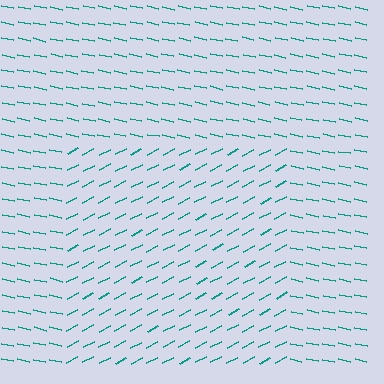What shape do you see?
I see a rectangle.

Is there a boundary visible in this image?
Yes, there is a texture boundary formed by a change in line orientation.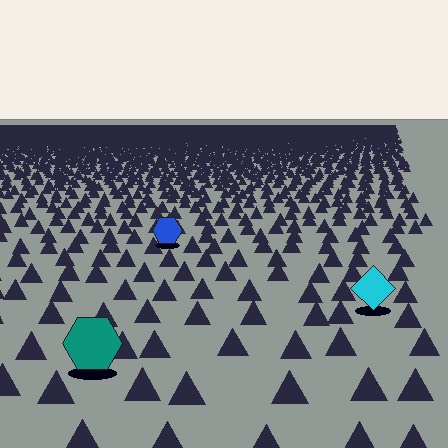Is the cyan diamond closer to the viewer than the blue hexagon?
Yes. The cyan diamond is closer — you can tell from the texture gradient: the ground texture is coarser near it.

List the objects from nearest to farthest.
From nearest to farthest: the teal hexagon, the cyan diamond, the blue hexagon.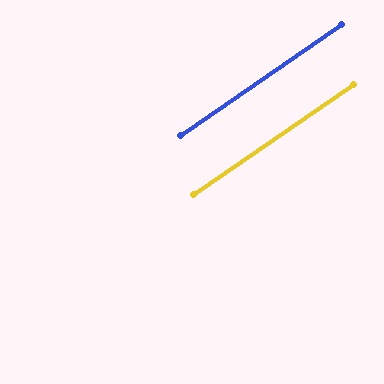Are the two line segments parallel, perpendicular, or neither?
Parallel — their directions differ by only 0.5°.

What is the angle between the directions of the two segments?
Approximately 0 degrees.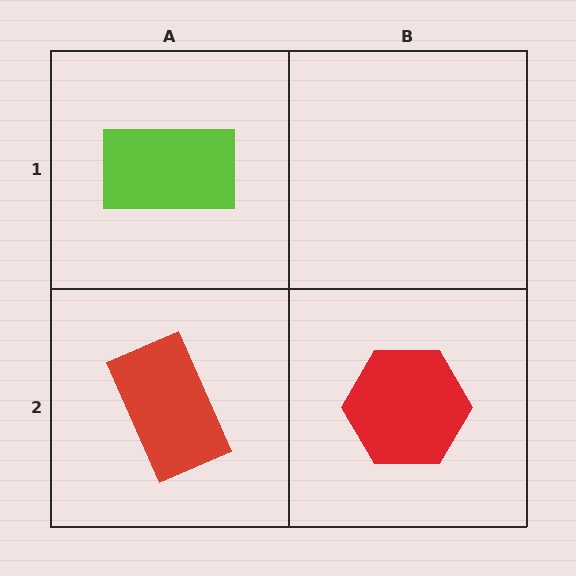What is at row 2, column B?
A red hexagon.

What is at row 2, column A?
A red rectangle.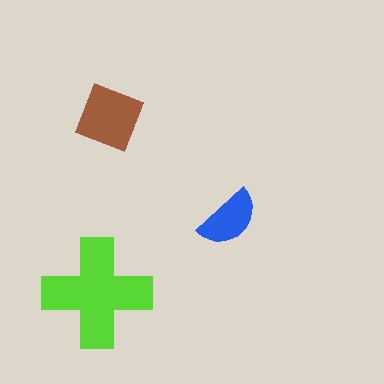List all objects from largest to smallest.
The lime cross, the brown diamond, the blue semicircle.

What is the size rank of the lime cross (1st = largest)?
1st.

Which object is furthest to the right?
The blue semicircle is rightmost.